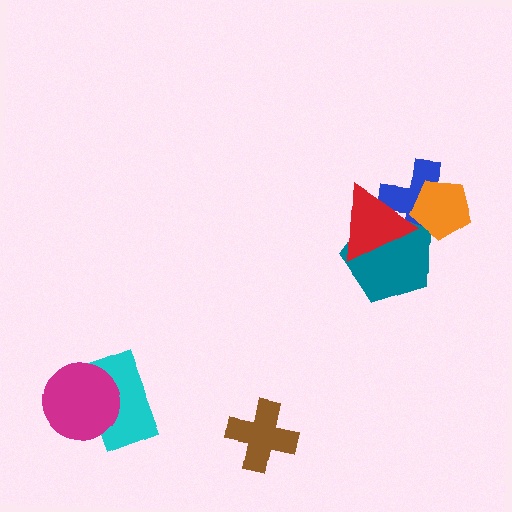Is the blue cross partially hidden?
Yes, it is partially covered by another shape.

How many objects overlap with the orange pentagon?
2 objects overlap with the orange pentagon.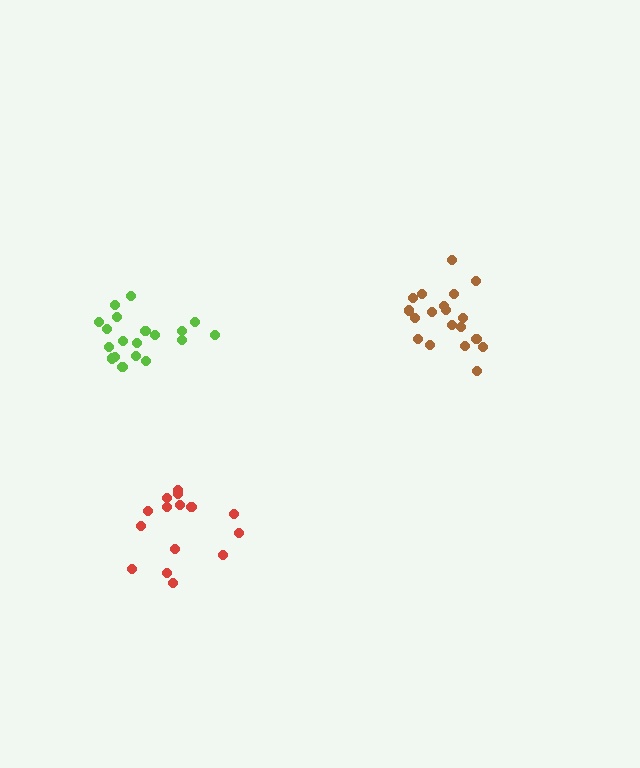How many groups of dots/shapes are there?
There are 3 groups.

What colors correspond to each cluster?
The clusters are colored: brown, lime, red.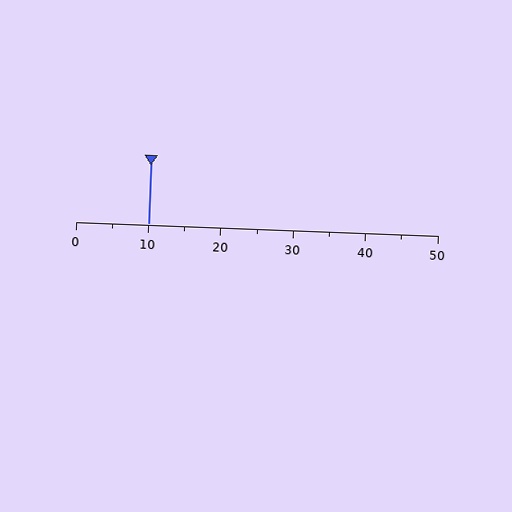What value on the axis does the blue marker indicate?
The marker indicates approximately 10.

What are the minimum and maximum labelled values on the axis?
The axis runs from 0 to 50.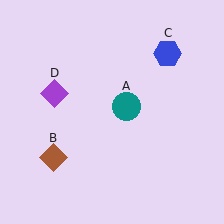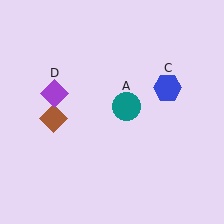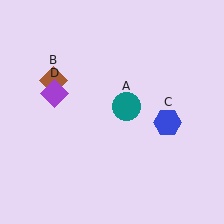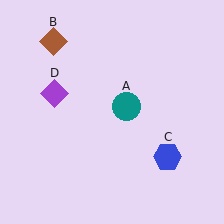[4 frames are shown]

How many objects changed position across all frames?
2 objects changed position: brown diamond (object B), blue hexagon (object C).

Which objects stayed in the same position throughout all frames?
Teal circle (object A) and purple diamond (object D) remained stationary.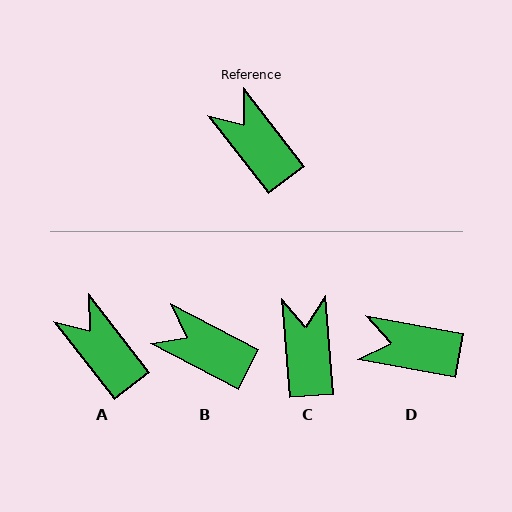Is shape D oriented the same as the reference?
No, it is off by about 42 degrees.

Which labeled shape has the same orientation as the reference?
A.